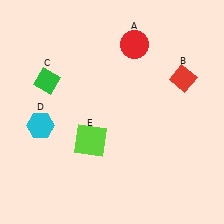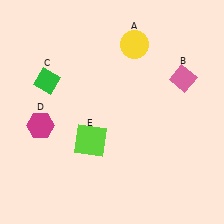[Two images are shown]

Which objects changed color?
A changed from red to yellow. B changed from red to pink. D changed from cyan to magenta.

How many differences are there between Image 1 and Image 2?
There are 3 differences between the two images.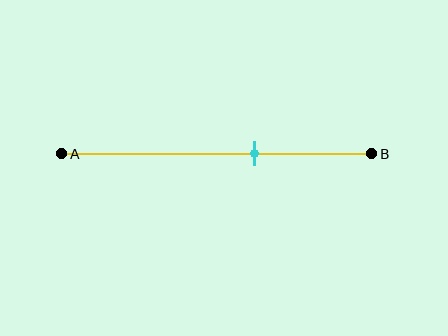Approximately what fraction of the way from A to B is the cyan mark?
The cyan mark is approximately 65% of the way from A to B.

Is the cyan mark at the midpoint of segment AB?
No, the mark is at about 65% from A, not at the 50% midpoint.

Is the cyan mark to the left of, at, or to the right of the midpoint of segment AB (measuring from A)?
The cyan mark is to the right of the midpoint of segment AB.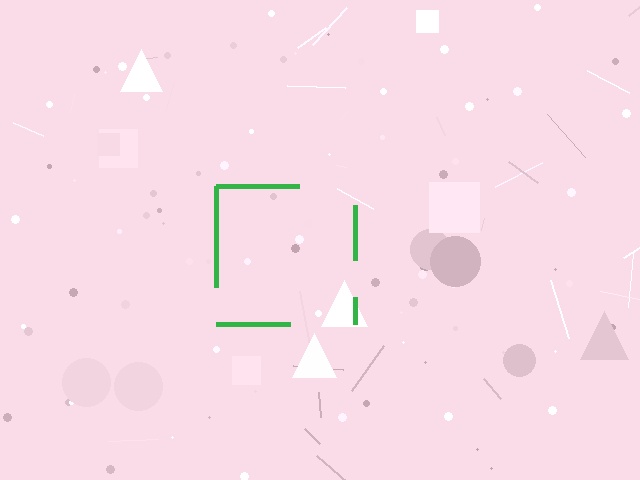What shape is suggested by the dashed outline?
The dashed outline suggests a square.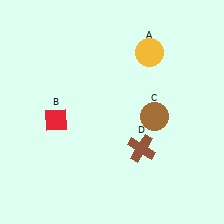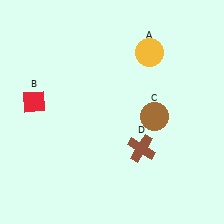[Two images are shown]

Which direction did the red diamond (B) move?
The red diamond (B) moved left.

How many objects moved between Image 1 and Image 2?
1 object moved between the two images.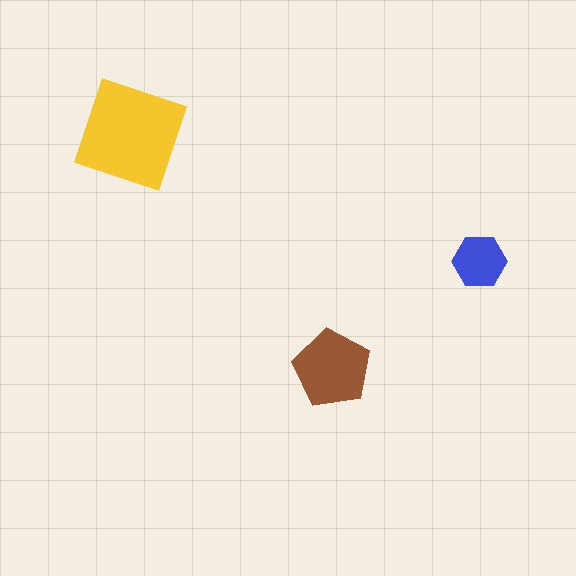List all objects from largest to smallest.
The yellow square, the brown pentagon, the blue hexagon.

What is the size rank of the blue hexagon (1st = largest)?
3rd.